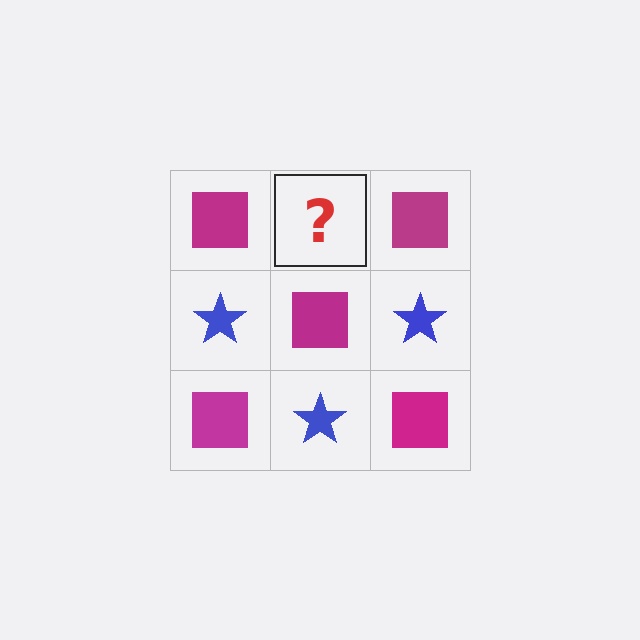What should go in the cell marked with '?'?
The missing cell should contain a blue star.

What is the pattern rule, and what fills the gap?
The rule is that it alternates magenta square and blue star in a checkerboard pattern. The gap should be filled with a blue star.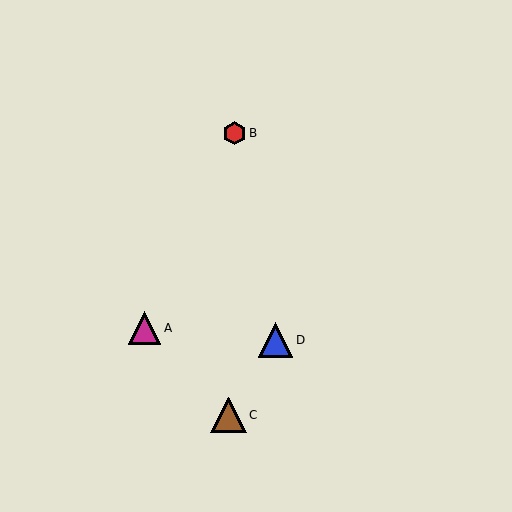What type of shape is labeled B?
Shape B is a red hexagon.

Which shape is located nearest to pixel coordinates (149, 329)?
The magenta triangle (labeled A) at (145, 328) is nearest to that location.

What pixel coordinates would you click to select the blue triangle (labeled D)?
Click at (276, 340) to select the blue triangle D.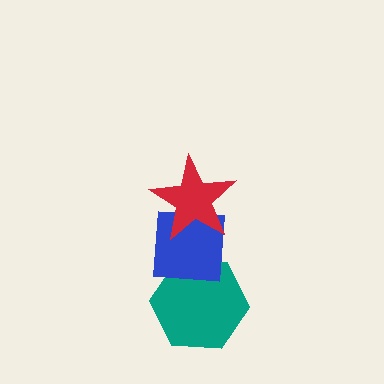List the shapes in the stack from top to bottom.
From top to bottom: the red star, the blue square, the teal hexagon.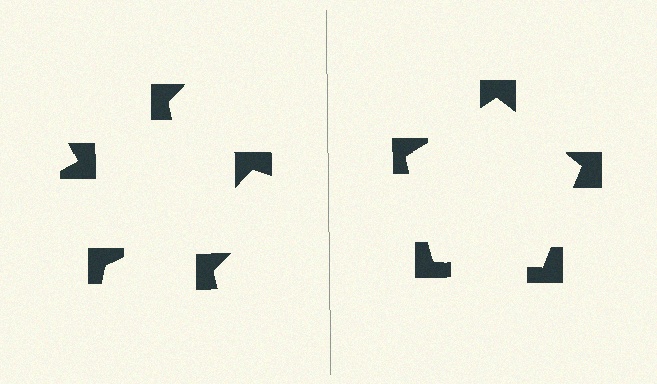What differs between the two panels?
The notched squares are positioned identically on both sides; only the wedge orientations differ. On the right they align to a pentagon; on the left they are misaligned.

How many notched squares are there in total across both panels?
10 — 5 on each side.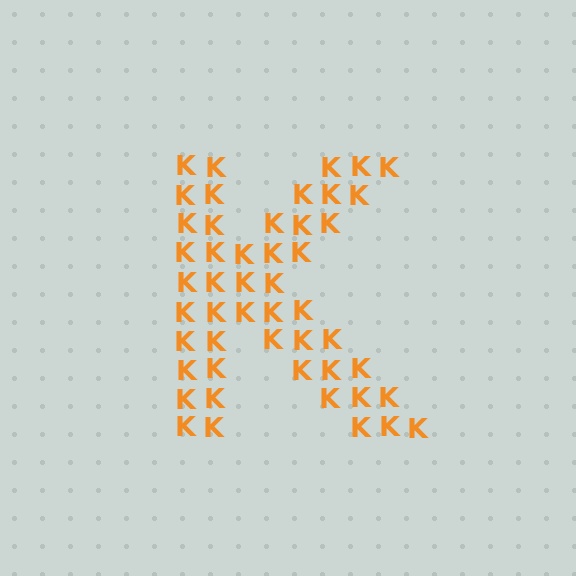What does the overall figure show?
The overall figure shows the letter K.